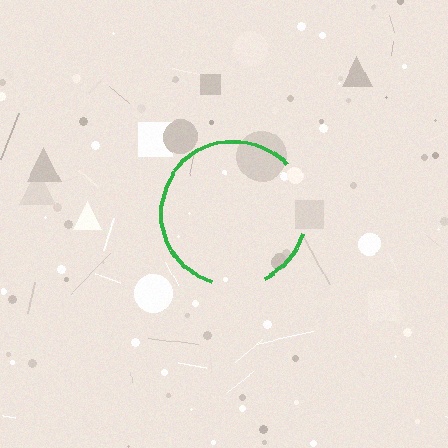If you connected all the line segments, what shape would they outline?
They would outline a circle.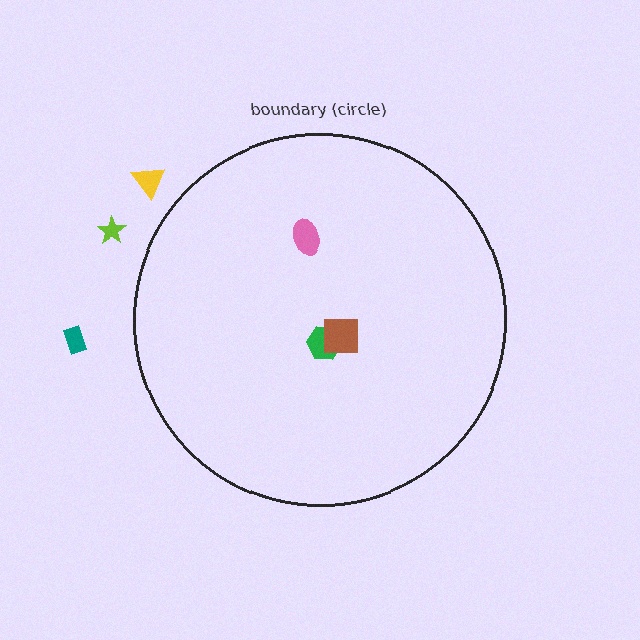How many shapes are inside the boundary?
3 inside, 3 outside.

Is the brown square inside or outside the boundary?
Inside.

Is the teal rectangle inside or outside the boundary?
Outside.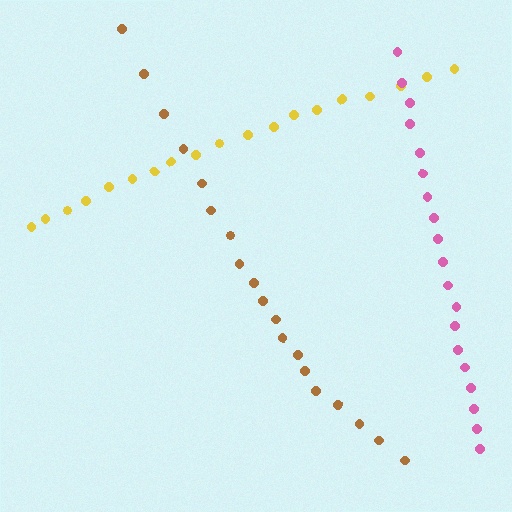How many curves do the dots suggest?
There are 3 distinct paths.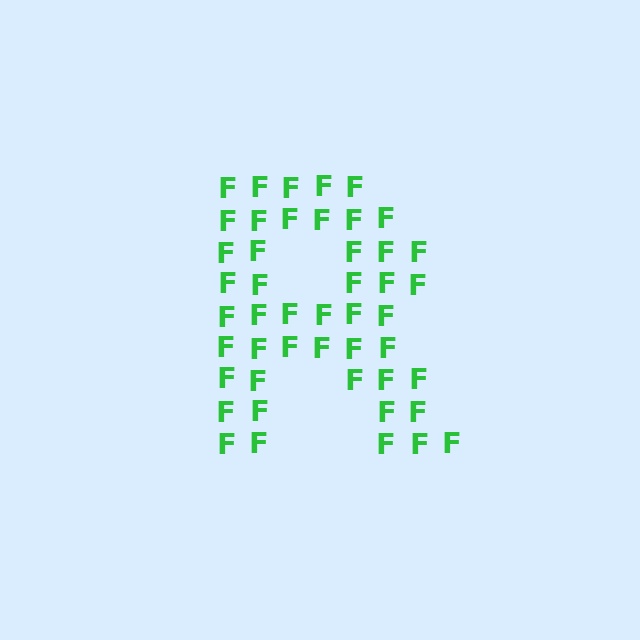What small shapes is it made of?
It is made of small letter F's.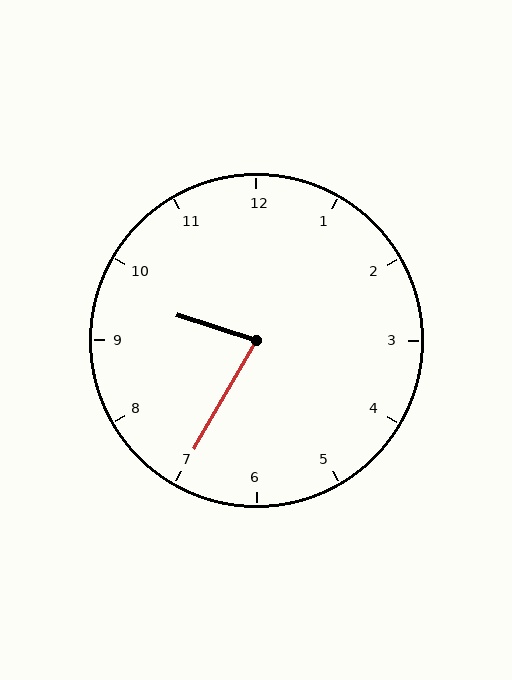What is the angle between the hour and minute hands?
Approximately 78 degrees.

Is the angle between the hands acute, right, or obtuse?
It is acute.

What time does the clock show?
9:35.